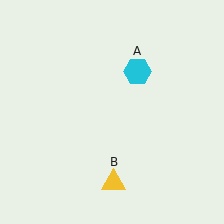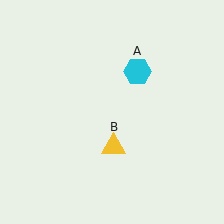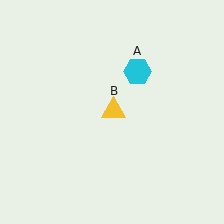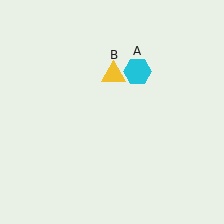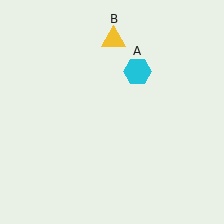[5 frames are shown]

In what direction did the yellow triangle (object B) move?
The yellow triangle (object B) moved up.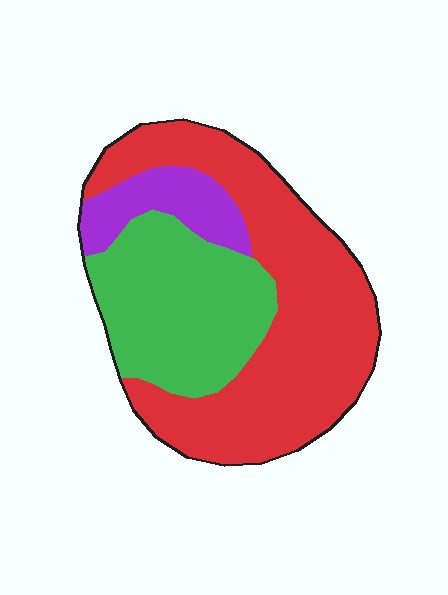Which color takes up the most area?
Red, at roughly 55%.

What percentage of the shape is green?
Green takes up about one third (1/3) of the shape.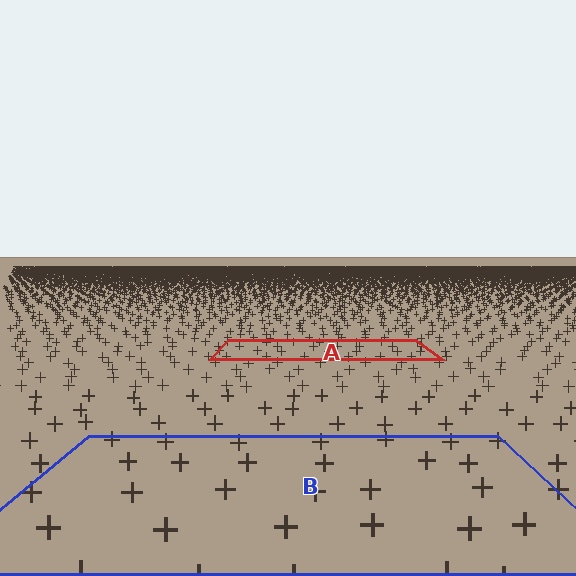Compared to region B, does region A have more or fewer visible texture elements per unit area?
Region A has more texture elements per unit area — they are packed more densely because it is farther away.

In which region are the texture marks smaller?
The texture marks are smaller in region A, because it is farther away.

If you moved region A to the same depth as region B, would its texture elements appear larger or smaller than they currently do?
They would appear larger. At a closer depth, the same texture elements are projected at a bigger on-screen size.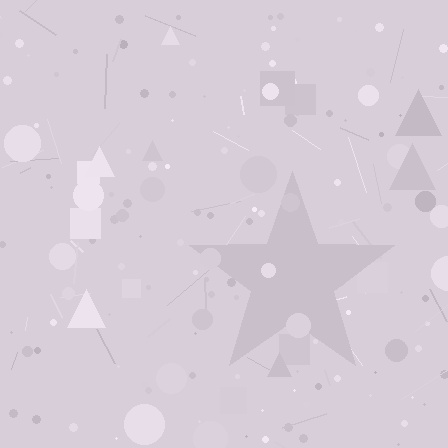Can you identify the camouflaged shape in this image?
The camouflaged shape is a star.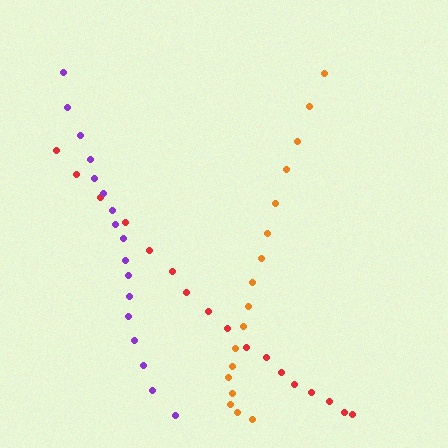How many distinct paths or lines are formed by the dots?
There are 3 distinct paths.